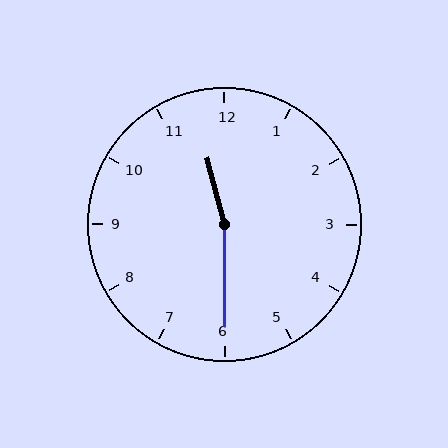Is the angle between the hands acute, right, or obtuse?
It is obtuse.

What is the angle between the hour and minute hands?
Approximately 165 degrees.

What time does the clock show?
11:30.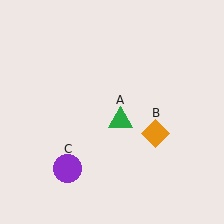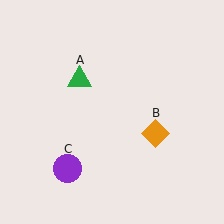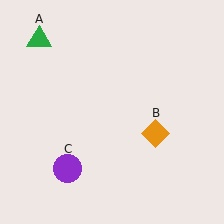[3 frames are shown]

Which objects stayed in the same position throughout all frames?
Orange diamond (object B) and purple circle (object C) remained stationary.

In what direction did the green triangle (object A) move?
The green triangle (object A) moved up and to the left.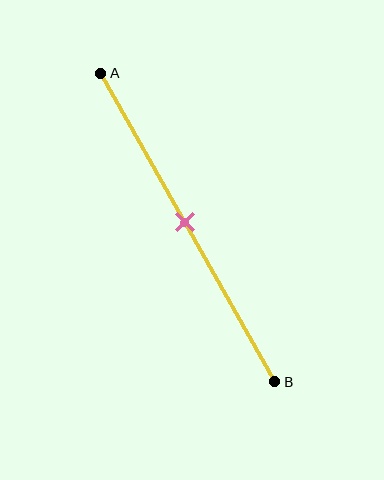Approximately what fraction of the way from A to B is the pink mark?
The pink mark is approximately 50% of the way from A to B.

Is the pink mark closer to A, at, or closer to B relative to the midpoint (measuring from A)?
The pink mark is approximately at the midpoint of segment AB.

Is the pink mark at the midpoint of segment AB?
Yes, the mark is approximately at the midpoint.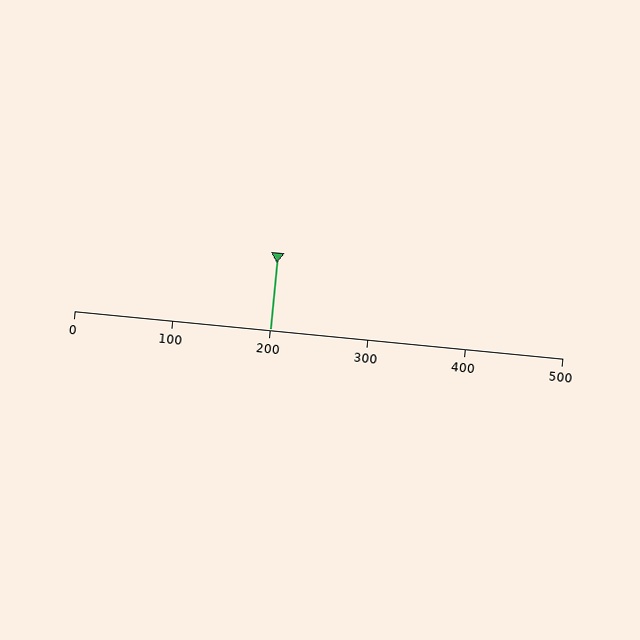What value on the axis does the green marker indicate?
The marker indicates approximately 200.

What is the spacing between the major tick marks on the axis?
The major ticks are spaced 100 apart.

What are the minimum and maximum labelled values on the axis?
The axis runs from 0 to 500.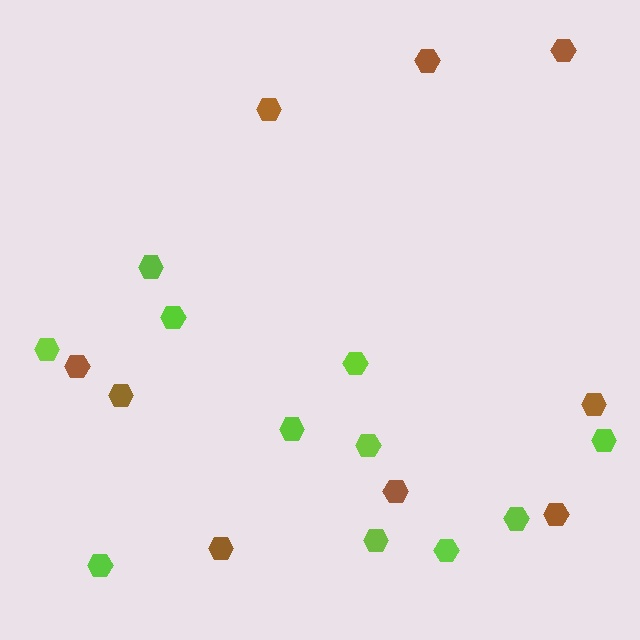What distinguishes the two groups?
There are 2 groups: one group of brown hexagons (9) and one group of lime hexagons (11).